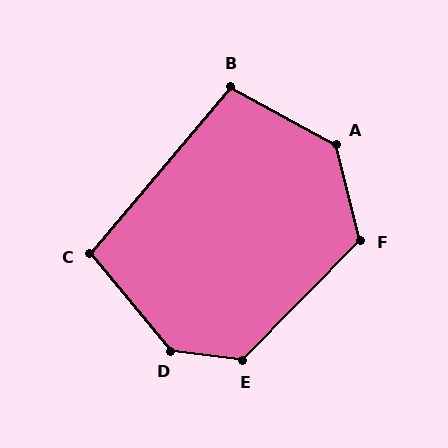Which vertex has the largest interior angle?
D, at approximately 137 degrees.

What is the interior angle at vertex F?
Approximately 121 degrees (obtuse).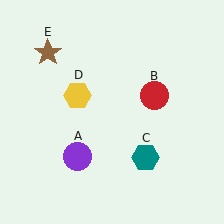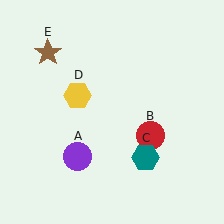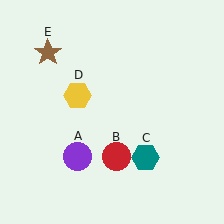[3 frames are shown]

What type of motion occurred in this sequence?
The red circle (object B) rotated clockwise around the center of the scene.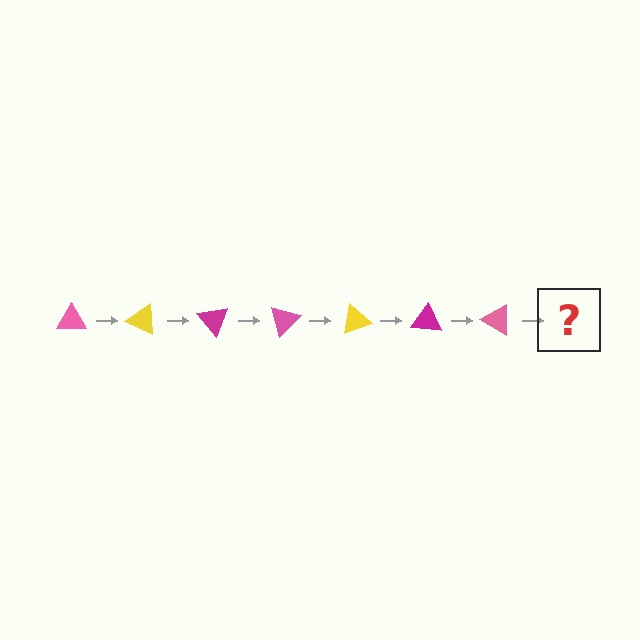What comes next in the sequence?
The next element should be a yellow triangle, rotated 175 degrees from the start.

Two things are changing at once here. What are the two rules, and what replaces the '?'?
The two rules are that it rotates 25 degrees each step and the color cycles through pink, yellow, and magenta. The '?' should be a yellow triangle, rotated 175 degrees from the start.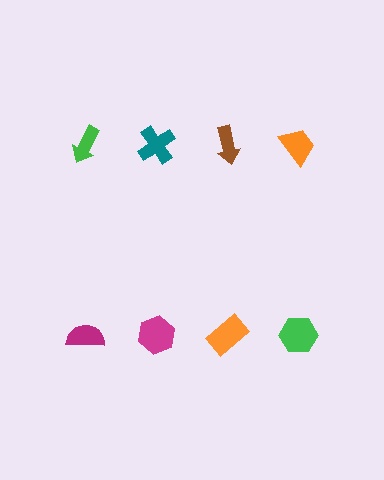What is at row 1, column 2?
A teal cross.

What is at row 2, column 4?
A green hexagon.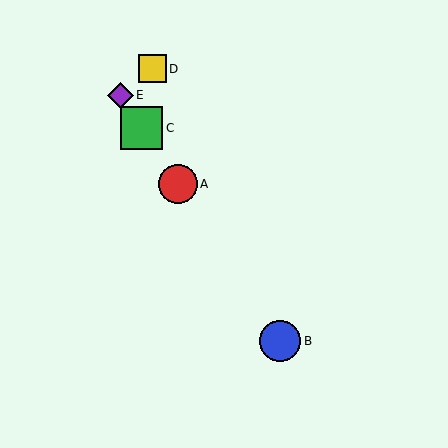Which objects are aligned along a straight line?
Objects A, B, C, E are aligned along a straight line.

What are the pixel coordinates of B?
Object B is at (280, 341).